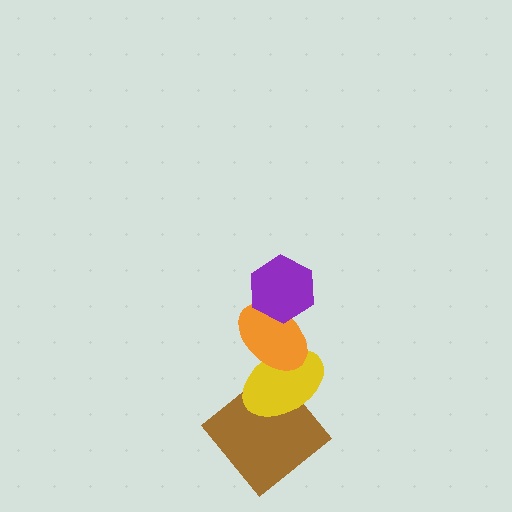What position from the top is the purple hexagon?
The purple hexagon is 1st from the top.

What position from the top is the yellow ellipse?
The yellow ellipse is 3rd from the top.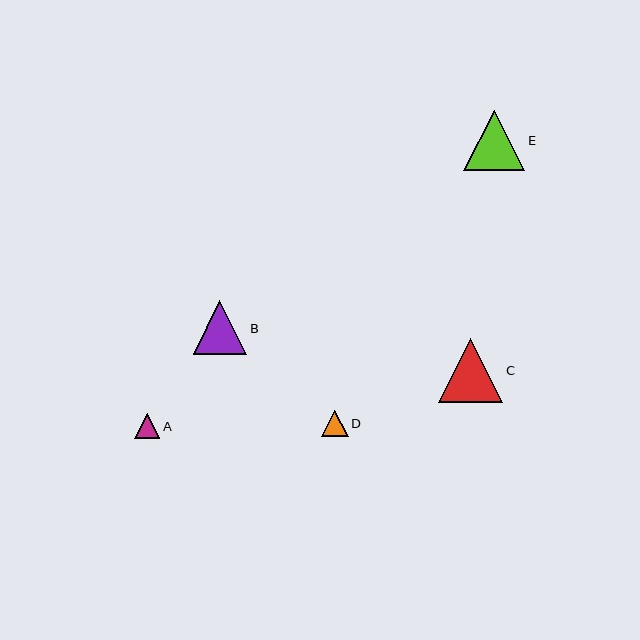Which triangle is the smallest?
Triangle A is the smallest with a size of approximately 25 pixels.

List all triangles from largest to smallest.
From largest to smallest: C, E, B, D, A.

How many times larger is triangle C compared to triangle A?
Triangle C is approximately 2.6 times the size of triangle A.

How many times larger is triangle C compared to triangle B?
Triangle C is approximately 1.2 times the size of triangle B.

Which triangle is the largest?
Triangle C is the largest with a size of approximately 64 pixels.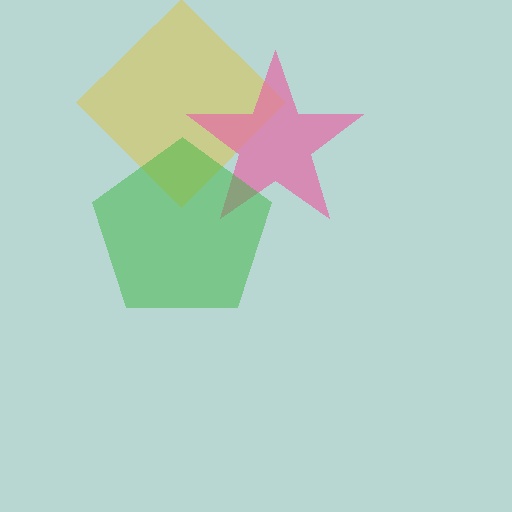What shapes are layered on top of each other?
The layered shapes are: a yellow diamond, a pink star, a green pentagon.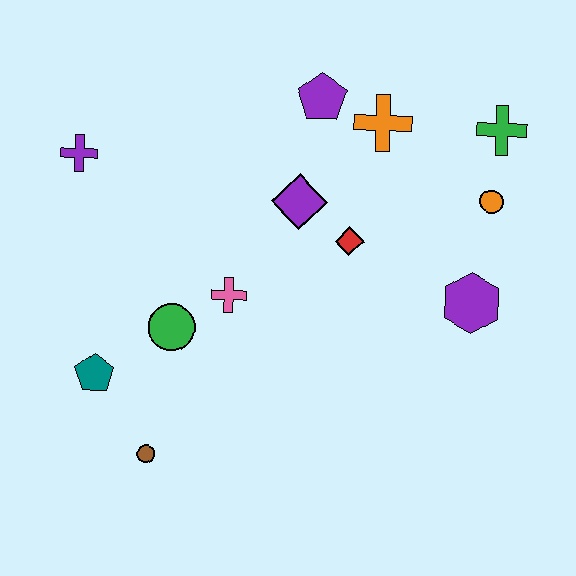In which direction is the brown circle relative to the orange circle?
The brown circle is to the left of the orange circle.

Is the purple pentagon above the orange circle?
Yes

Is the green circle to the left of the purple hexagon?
Yes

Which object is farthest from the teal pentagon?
The green cross is farthest from the teal pentagon.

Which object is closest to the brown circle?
The teal pentagon is closest to the brown circle.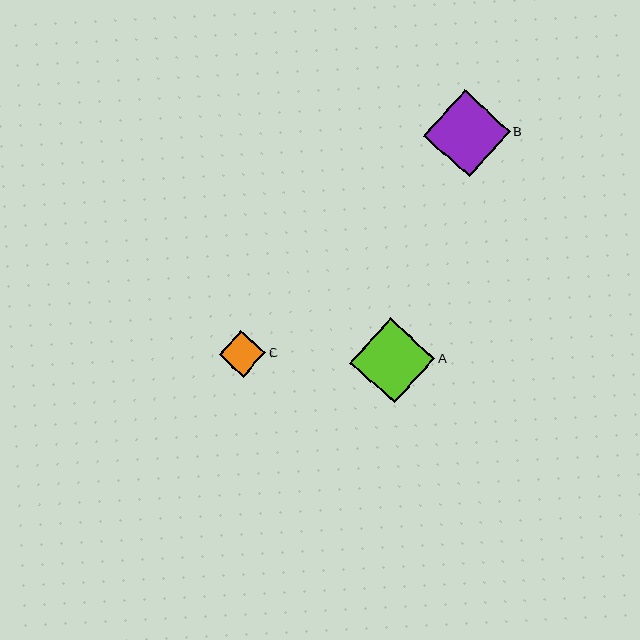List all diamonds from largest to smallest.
From largest to smallest: B, A, C.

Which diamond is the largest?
Diamond B is the largest with a size of approximately 87 pixels.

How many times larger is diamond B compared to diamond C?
Diamond B is approximately 1.9 times the size of diamond C.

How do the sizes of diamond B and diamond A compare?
Diamond B and diamond A are approximately the same size.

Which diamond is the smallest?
Diamond C is the smallest with a size of approximately 47 pixels.